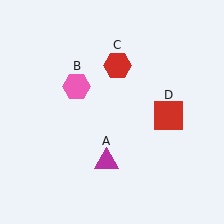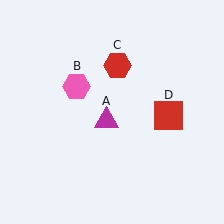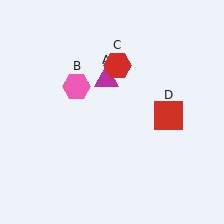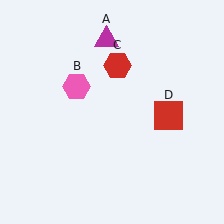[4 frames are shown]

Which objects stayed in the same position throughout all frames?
Pink hexagon (object B) and red hexagon (object C) and red square (object D) remained stationary.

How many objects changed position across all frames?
1 object changed position: magenta triangle (object A).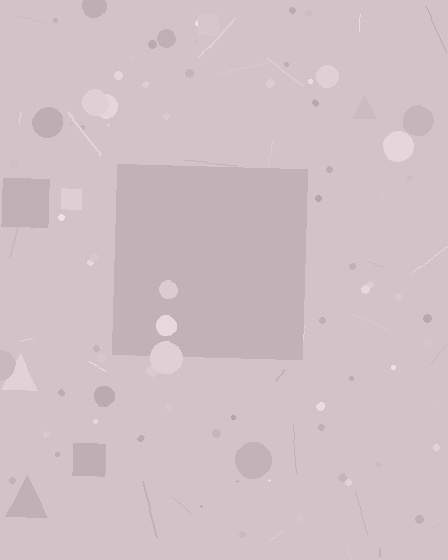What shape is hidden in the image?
A square is hidden in the image.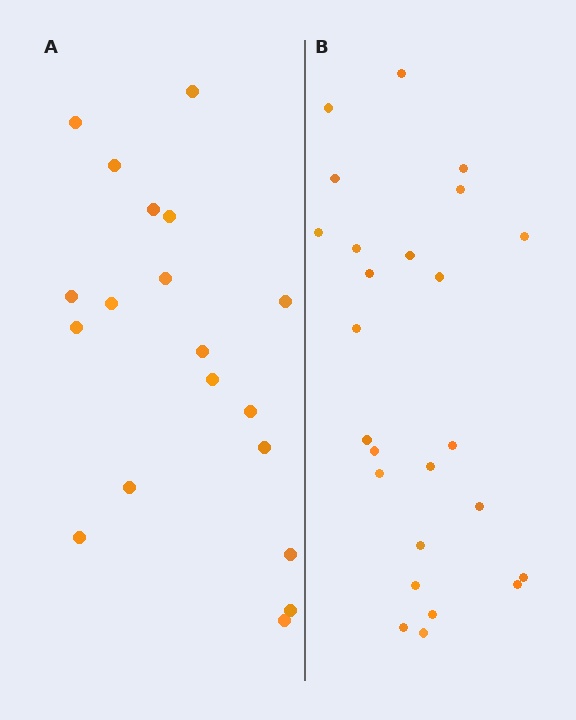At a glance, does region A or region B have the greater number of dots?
Region B (the right region) has more dots.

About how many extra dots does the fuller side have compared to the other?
Region B has about 6 more dots than region A.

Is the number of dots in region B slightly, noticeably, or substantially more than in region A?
Region B has noticeably more, but not dramatically so. The ratio is roughly 1.3 to 1.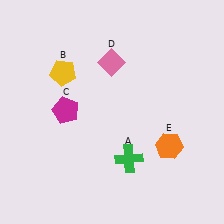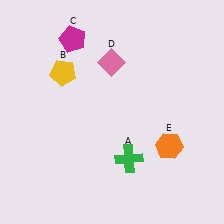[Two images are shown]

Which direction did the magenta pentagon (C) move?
The magenta pentagon (C) moved up.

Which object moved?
The magenta pentagon (C) moved up.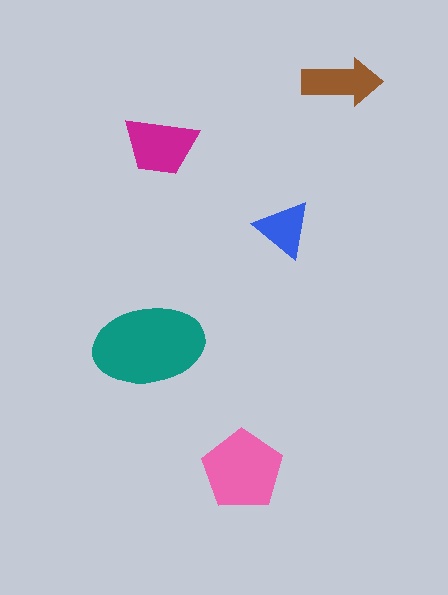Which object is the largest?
The teal ellipse.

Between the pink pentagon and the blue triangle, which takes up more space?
The pink pentagon.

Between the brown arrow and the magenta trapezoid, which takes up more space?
The magenta trapezoid.